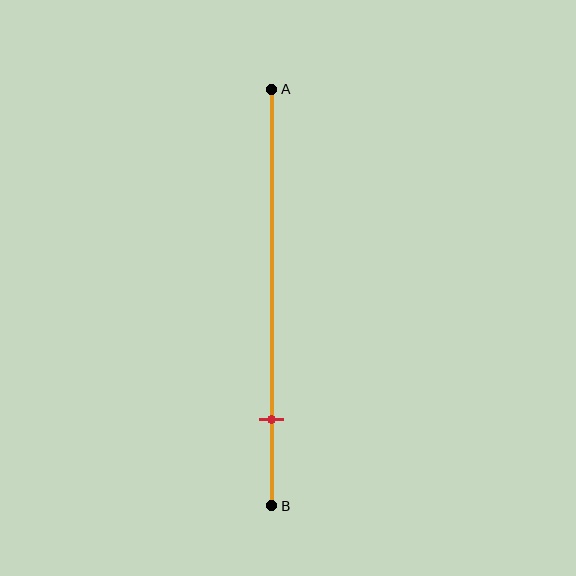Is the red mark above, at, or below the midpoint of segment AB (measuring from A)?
The red mark is below the midpoint of segment AB.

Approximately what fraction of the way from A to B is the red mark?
The red mark is approximately 80% of the way from A to B.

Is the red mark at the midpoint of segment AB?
No, the mark is at about 80% from A, not at the 50% midpoint.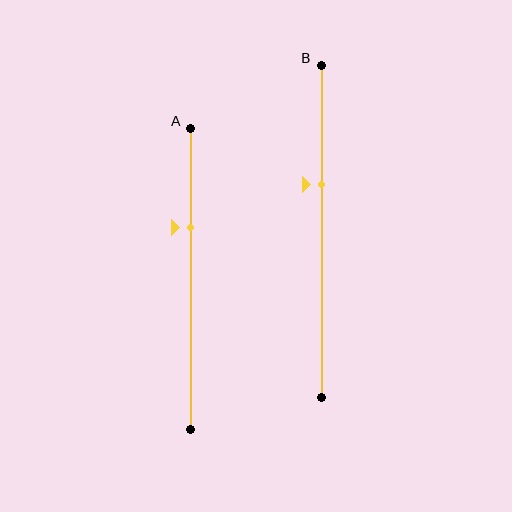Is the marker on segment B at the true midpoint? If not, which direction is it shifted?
No, the marker on segment B is shifted upward by about 14% of the segment length.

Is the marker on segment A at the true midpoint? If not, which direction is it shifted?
No, the marker on segment A is shifted upward by about 17% of the segment length.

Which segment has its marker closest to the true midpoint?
Segment B has its marker closest to the true midpoint.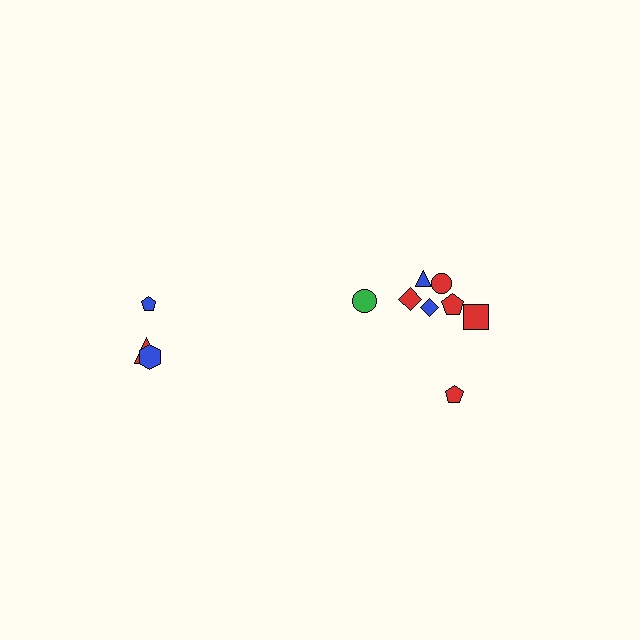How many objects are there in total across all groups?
There are 11 objects.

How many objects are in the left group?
There are 3 objects.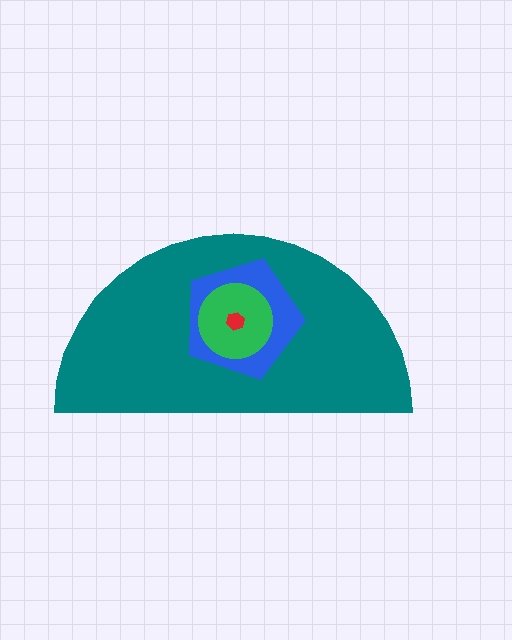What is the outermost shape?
The teal semicircle.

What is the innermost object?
The red hexagon.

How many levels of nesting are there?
4.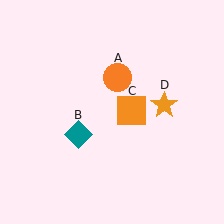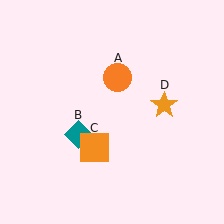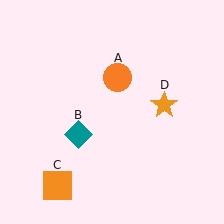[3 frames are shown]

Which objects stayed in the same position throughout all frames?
Orange circle (object A) and teal diamond (object B) and orange star (object D) remained stationary.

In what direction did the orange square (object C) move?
The orange square (object C) moved down and to the left.